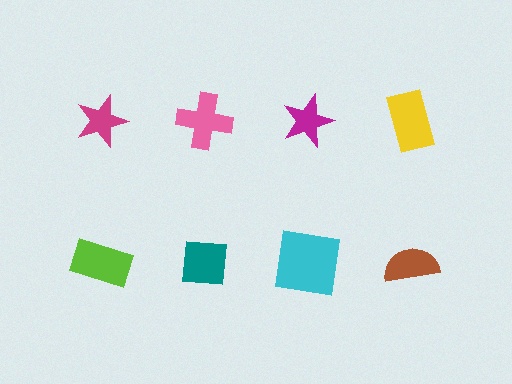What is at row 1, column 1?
A magenta star.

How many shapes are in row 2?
4 shapes.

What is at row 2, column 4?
A brown semicircle.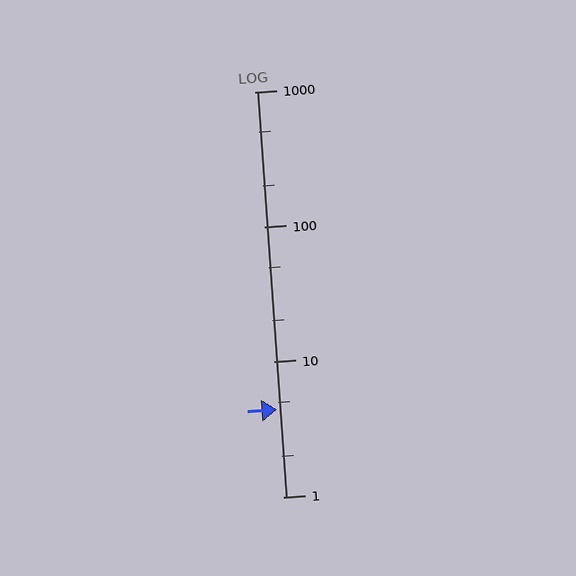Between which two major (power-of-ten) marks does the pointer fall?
The pointer is between 1 and 10.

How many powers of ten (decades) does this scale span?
The scale spans 3 decades, from 1 to 1000.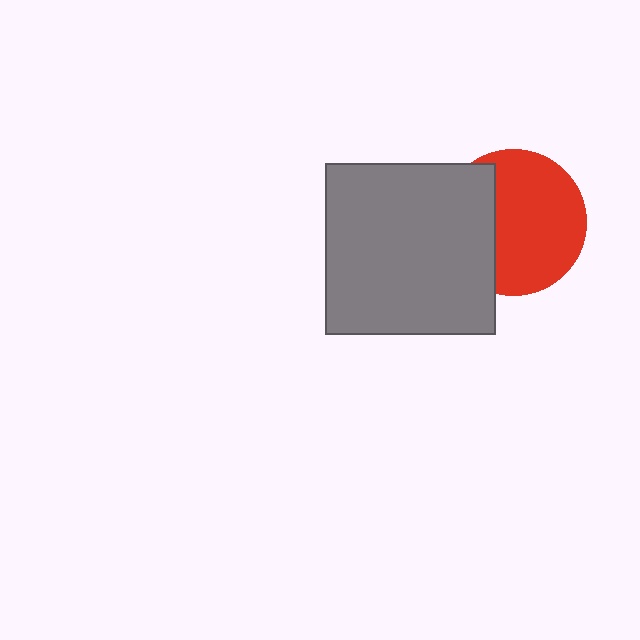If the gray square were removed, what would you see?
You would see the complete red circle.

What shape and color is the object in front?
The object in front is a gray square.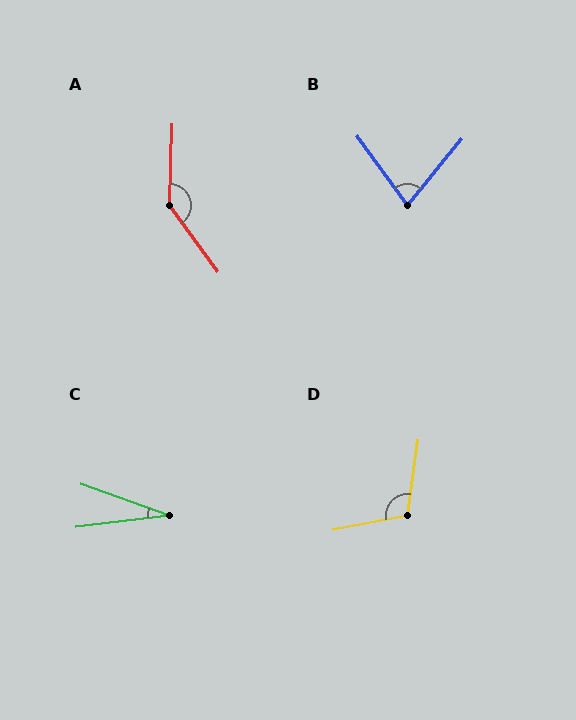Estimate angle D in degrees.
Approximately 109 degrees.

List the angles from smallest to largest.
C (27°), B (76°), D (109°), A (142°).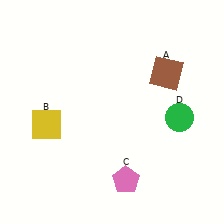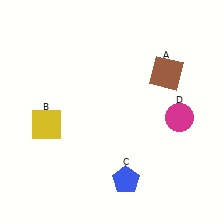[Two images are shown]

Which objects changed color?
C changed from pink to blue. D changed from green to magenta.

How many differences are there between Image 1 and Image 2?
There are 2 differences between the two images.